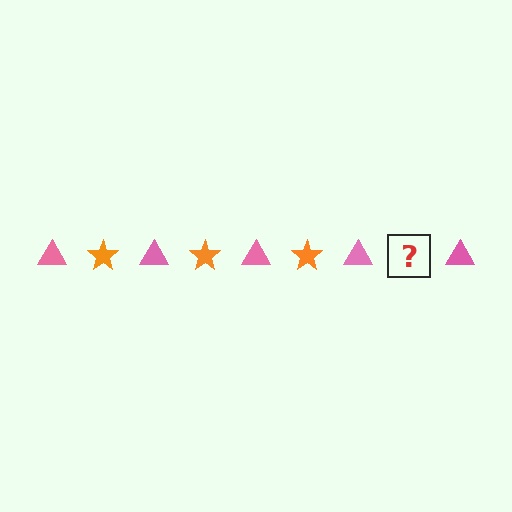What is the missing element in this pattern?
The missing element is an orange star.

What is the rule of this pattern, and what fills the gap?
The rule is that the pattern alternates between pink triangle and orange star. The gap should be filled with an orange star.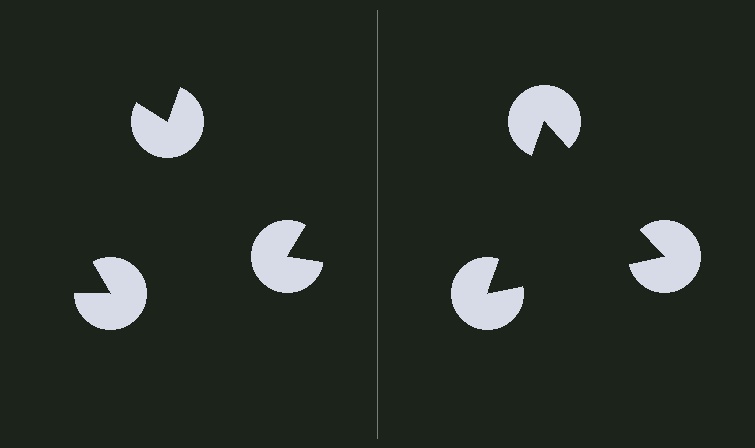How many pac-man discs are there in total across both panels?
6 — 3 on each side.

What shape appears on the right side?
An illusory triangle.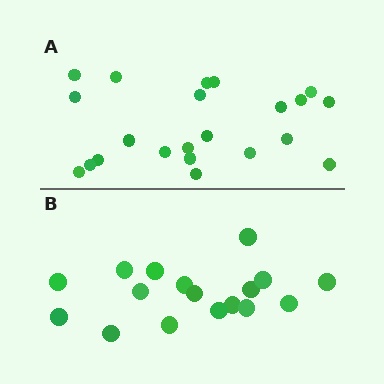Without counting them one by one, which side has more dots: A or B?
Region A (the top region) has more dots.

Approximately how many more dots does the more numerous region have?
Region A has about 5 more dots than region B.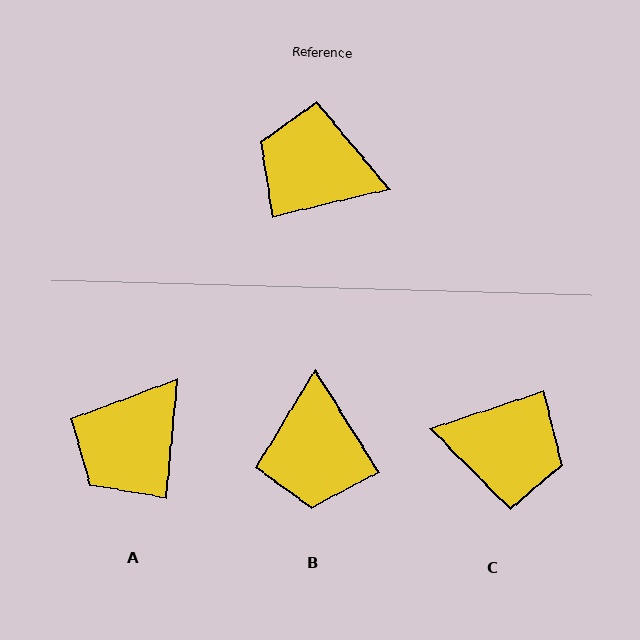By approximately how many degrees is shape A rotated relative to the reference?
Approximately 71 degrees counter-clockwise.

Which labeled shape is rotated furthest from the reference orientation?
C, about 175 degrees away.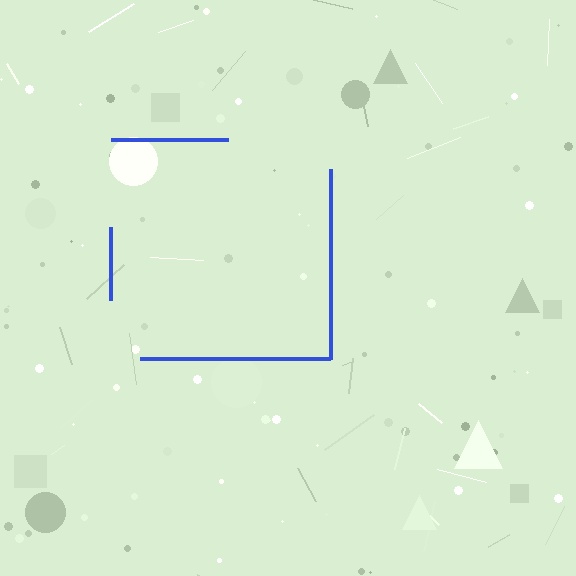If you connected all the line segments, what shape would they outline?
They would outline a square.